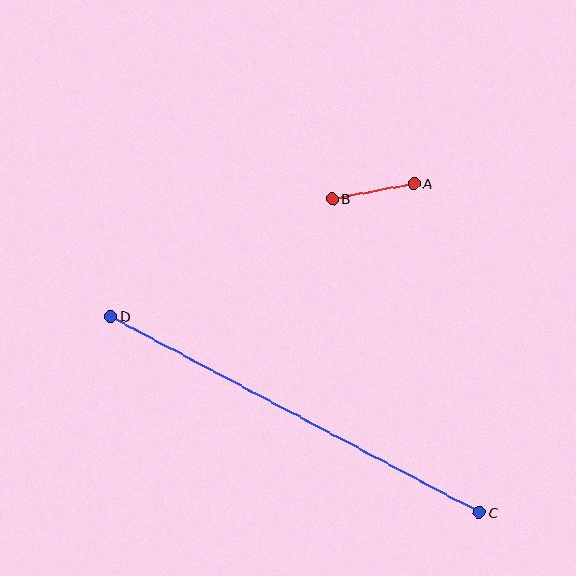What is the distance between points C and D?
The distance is approximately 418 pixels.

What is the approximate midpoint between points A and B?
The midpoint is at approximately (373, 191) pixels.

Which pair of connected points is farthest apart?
Points C and D are farthest apart.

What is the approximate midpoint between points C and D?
The midpoint is at approximately (295, 414) pixels.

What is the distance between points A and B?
The distance is approximately 83 pixels.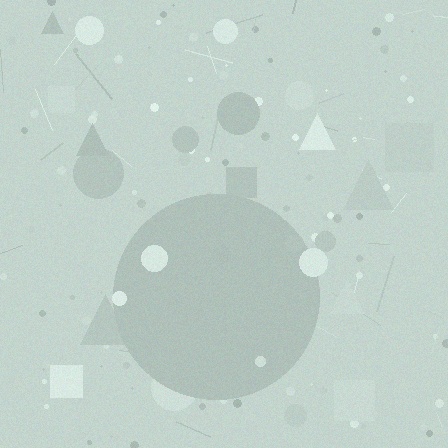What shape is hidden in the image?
A circle is hidden in the image.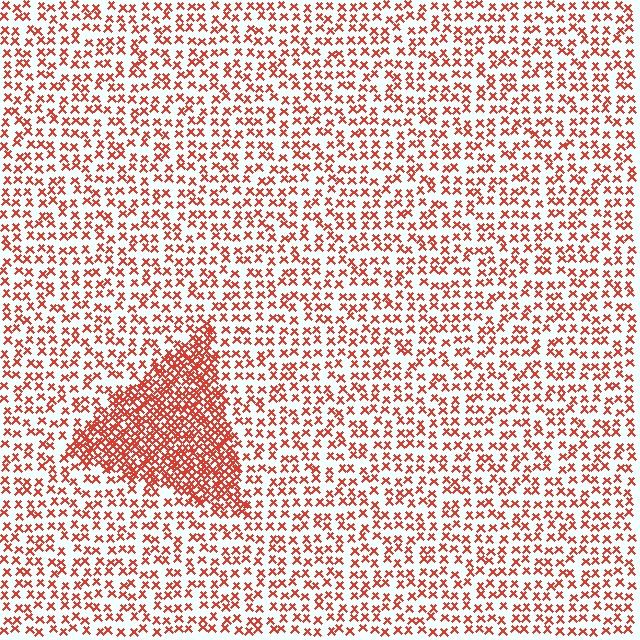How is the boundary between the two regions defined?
The boundary is defined by a change in element density (approximately 2.5x ratio). All elements are the same color, size, and shape.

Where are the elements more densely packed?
The elements are more densely packed inside the triangle boundary.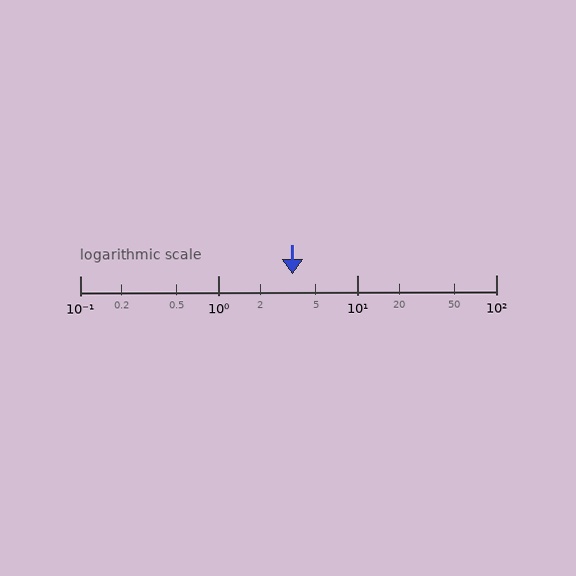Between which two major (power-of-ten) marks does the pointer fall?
The pointer is between 1 and 10.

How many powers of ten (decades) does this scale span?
The scale spans 3 decades, from 0.1 to 100.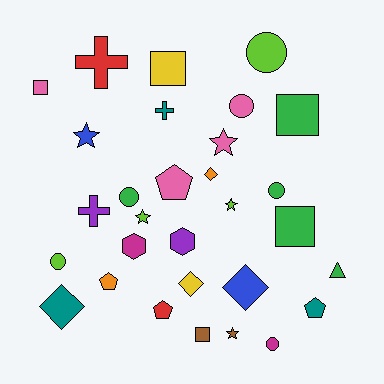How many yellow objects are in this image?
There are 2 yellow objects.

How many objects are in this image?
There are 30 objects.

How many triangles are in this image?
There is 1 triangle.